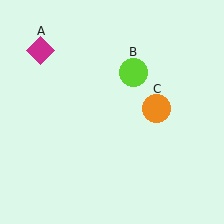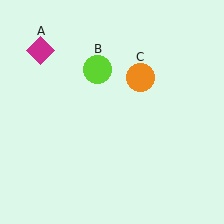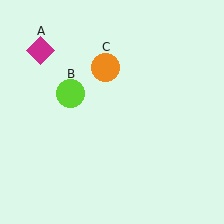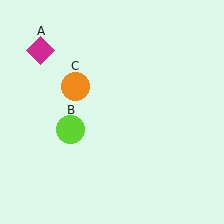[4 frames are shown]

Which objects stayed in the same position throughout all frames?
Magenta diamond (object A) remained stationary.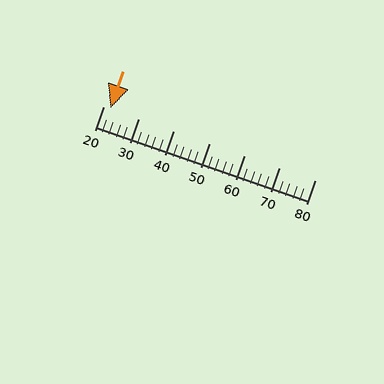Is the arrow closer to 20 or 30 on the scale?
The arrow is closer to 20.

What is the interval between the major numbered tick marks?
The major tick marks are spaced 10 units apart.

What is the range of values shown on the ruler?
The ruler shows values from 20 to 80.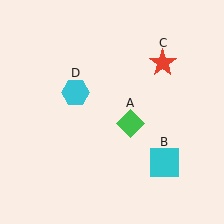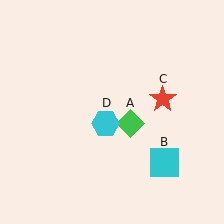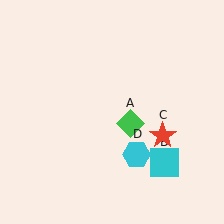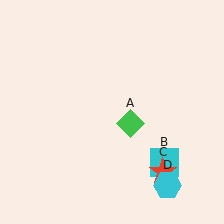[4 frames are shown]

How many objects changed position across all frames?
2 objects changed position: red star (object C), cyan hexagon (object D).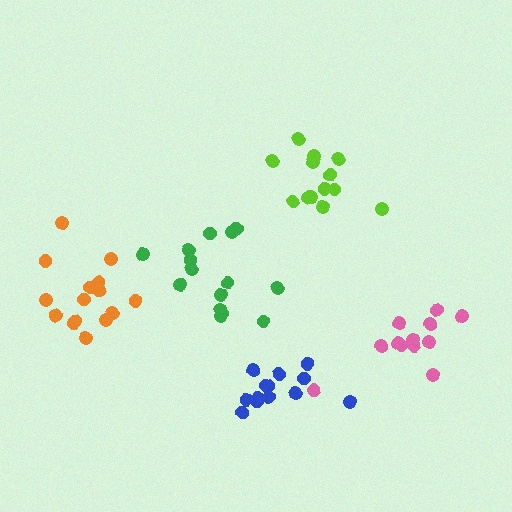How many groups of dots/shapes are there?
There are 5 groups.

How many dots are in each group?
Group 1: 13 dots, Group 2: 13 dots, Group 3: 12 dots, Group 4: 15 dots, Group 5: 15 dots (68 total).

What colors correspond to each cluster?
The clusters are colored: lime, blue, pink, orange, green.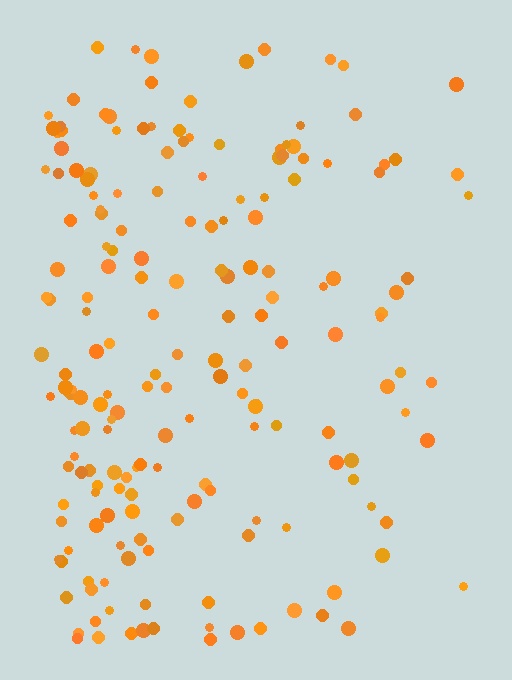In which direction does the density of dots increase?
From right to left, with the left side densest.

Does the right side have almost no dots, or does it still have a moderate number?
Still a moderate number, just noticeably fewer than the left.